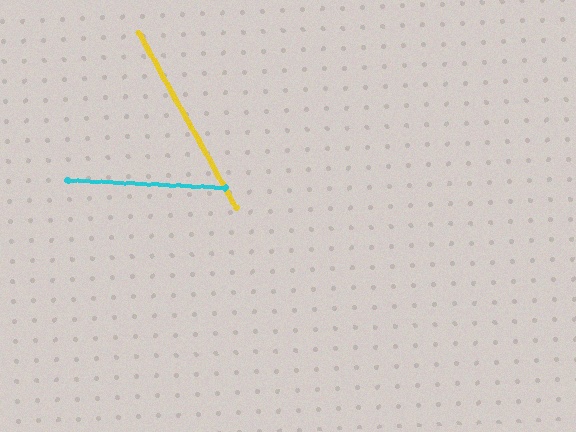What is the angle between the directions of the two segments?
Approximately 58 degrees.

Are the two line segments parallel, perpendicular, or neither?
Neither parallel nor perpendicular — they differ by about 58°.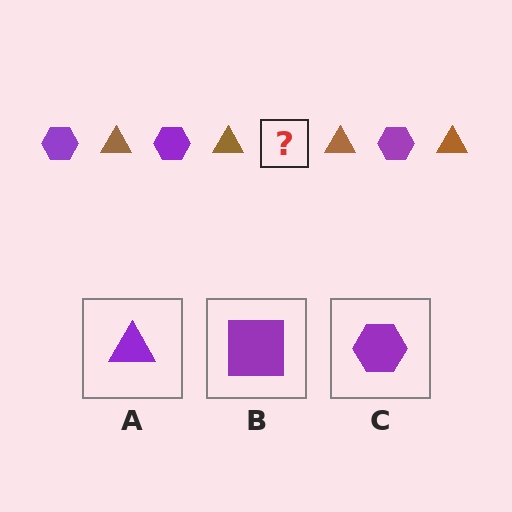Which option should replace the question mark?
Option C.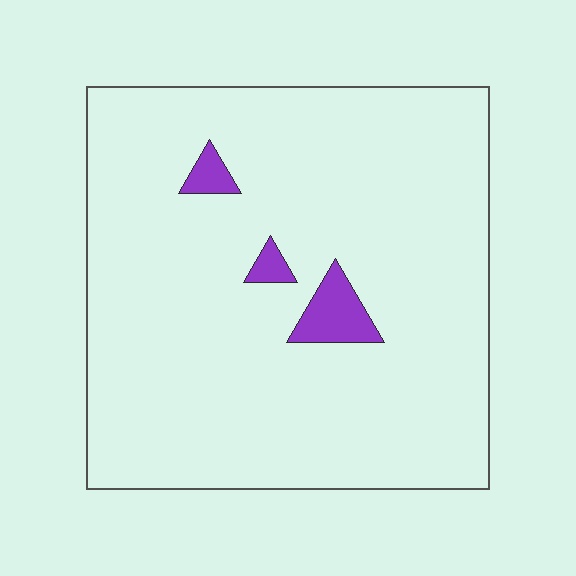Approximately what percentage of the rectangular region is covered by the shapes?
Approximately 5%.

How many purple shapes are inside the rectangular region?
3.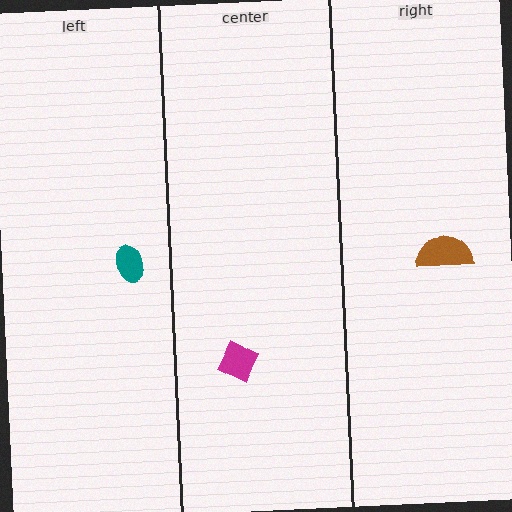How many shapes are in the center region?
1.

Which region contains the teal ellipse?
The left region.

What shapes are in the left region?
The teal ellipse.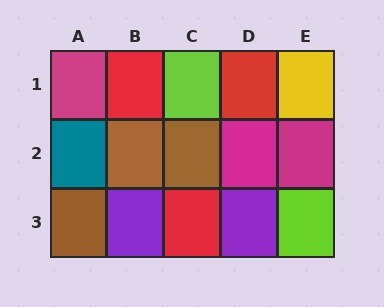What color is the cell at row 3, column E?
Lime.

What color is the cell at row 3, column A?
Brown.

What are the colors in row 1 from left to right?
Magenta, red, lime, red, yellow.